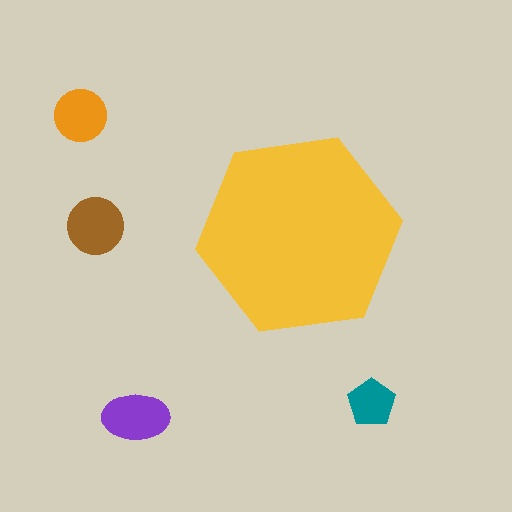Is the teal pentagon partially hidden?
No, the teal pentagon is fully visible.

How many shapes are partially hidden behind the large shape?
0 shapes are partially hidden.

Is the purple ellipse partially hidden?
No, the purple ellipse is fully visible.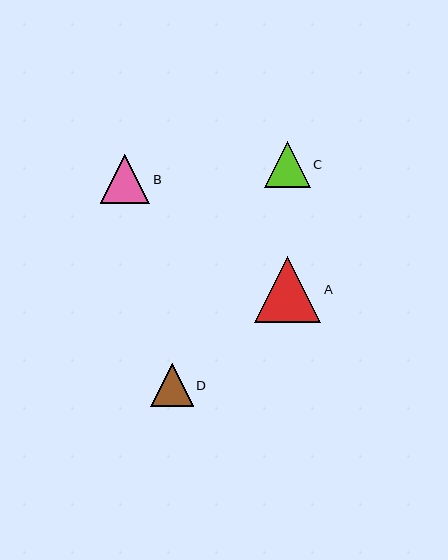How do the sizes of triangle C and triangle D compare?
Triangle C and triangle D are approximately the same size.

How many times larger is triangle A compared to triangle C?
Triangle A is approximately 1.4 times the size of triangle C.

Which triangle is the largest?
Triangle A is the largest with a size of approximately 66 pixels.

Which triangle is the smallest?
Triangle D is the smallest with a size of approximately 43 pixels.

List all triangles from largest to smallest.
From largest to smallest: A, B, C, D.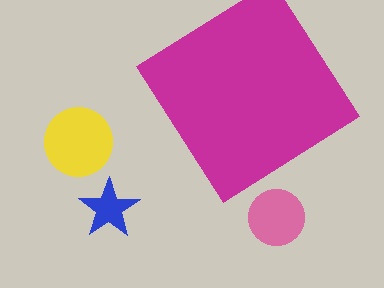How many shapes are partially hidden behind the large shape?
0 shapes are partially hidden.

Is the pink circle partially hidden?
No, the pink circle is fully visible.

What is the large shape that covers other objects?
A magenta diamond.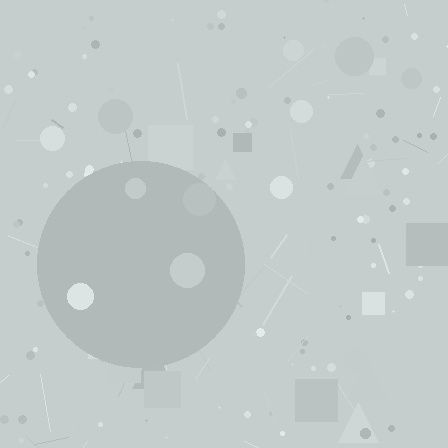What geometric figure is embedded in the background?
A circle is embedded in the background.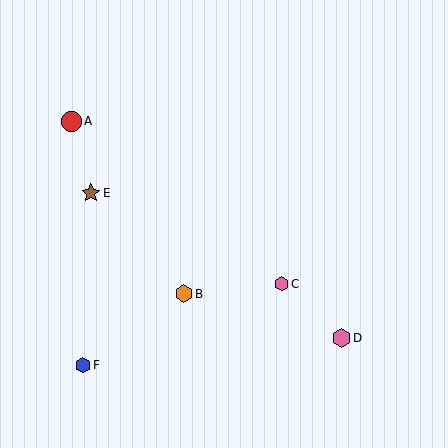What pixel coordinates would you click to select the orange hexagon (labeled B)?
Click at (184, 294) to select the orange hexagon B.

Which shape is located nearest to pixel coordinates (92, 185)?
The brown star (labeled E) at (91, 193) is nearest to that location.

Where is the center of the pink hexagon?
The center of the pink hexagon is at (341, 338).